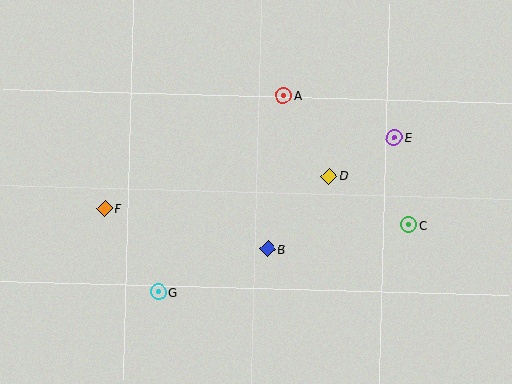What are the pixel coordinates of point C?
Point C is at (409, 225).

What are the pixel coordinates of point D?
Point D is at (329, 176).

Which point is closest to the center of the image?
Point B at (268, 249) is closest to the center.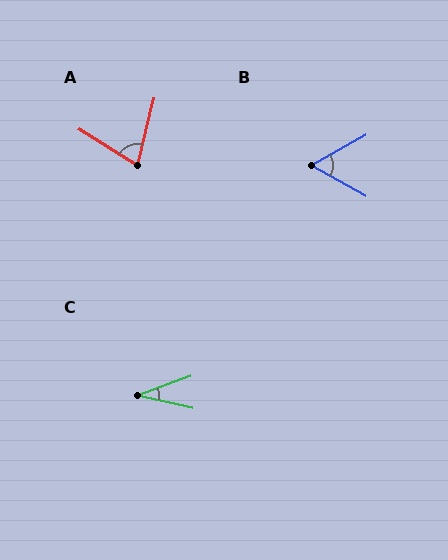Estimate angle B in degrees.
Approximately 58 degrees.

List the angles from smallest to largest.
C (33°), B (58°), A (72°).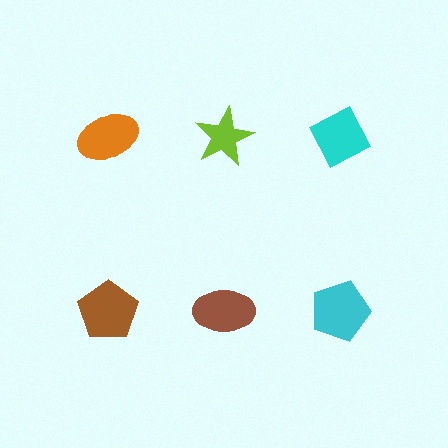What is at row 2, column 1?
A brown pentagon.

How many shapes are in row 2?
3 shapes.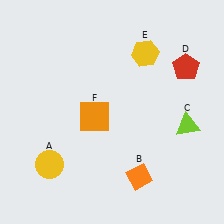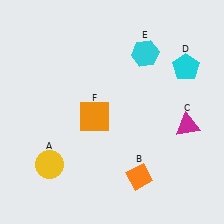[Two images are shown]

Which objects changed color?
C changed from lime to magenta. D changed from red to cyan. E changed from yellow to cyan.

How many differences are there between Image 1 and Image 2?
There are 3 differences between the two images.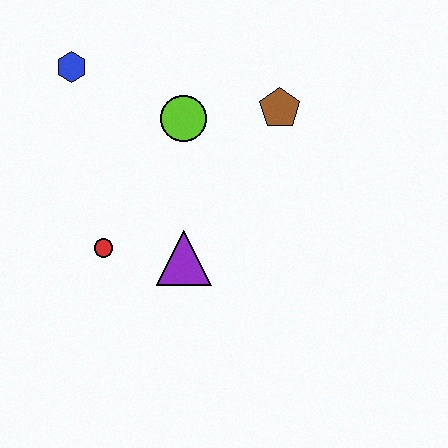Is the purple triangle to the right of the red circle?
Yes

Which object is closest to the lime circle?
The brown pentagon is closest to the lime circle.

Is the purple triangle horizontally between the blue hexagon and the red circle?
No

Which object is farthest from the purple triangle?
The blue hexagon is farthest from the purple triangle.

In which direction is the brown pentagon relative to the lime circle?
The brown pentagon is to the right of the lime circle.